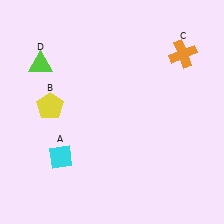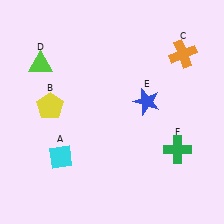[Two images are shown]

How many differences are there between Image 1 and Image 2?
There are 2 differences between the two images.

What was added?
A blue star (E), a green cross (F) were added in Image 2.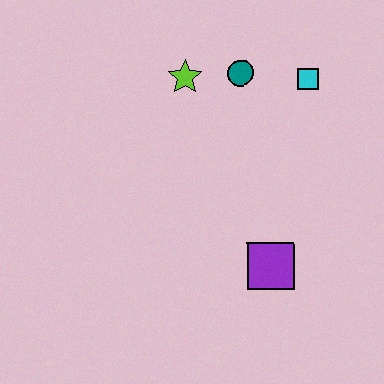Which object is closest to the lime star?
The teal circle is closest to the lime star.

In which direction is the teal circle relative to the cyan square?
The teal circle is to the left of the cyan square.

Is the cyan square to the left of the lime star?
No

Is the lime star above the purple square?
Yes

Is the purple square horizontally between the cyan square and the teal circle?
Yes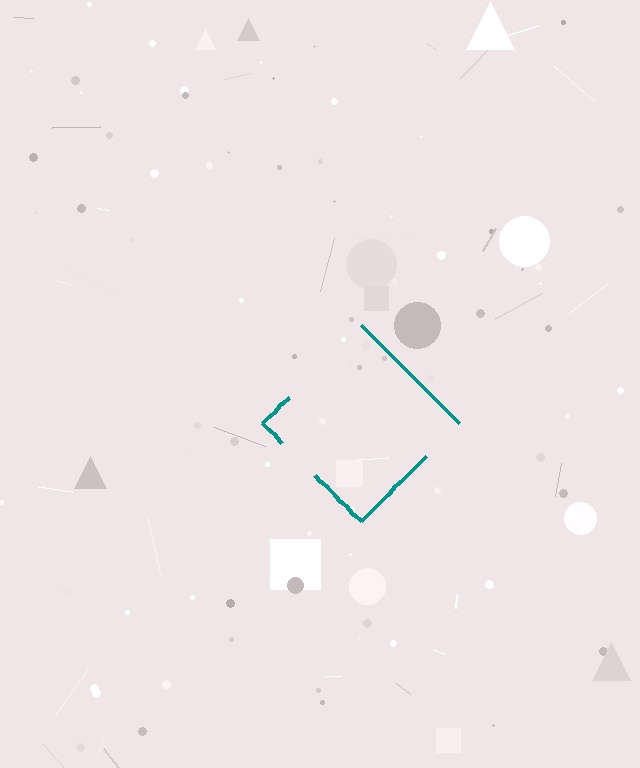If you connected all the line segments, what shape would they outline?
They would outline a diamond.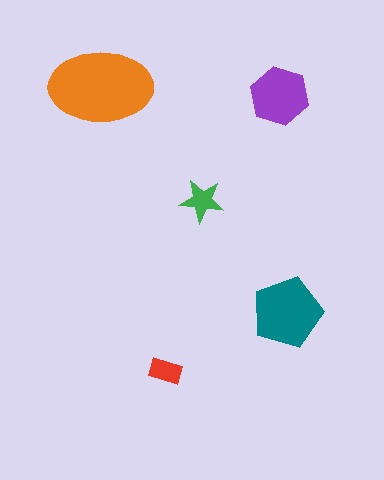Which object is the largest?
The orange ellipse.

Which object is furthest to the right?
The teal pentagon is rightmost.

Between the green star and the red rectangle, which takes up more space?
The green star.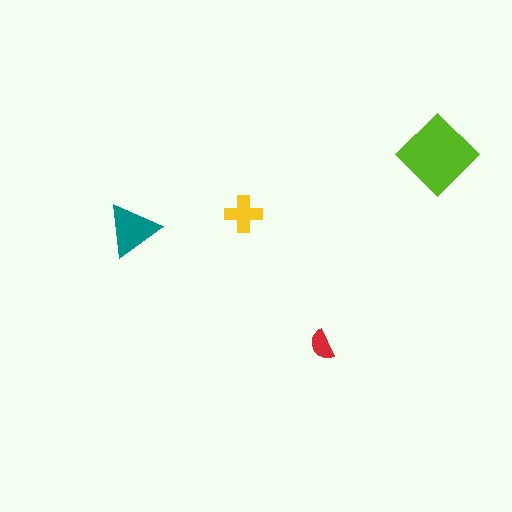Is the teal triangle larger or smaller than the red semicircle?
Larger.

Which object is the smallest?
The red semicircle.